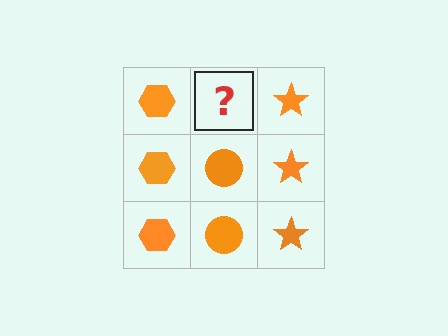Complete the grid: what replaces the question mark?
The question mark should be replaced with an orange circle.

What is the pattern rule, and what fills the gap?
The rule is that each column has a consistent shape. The gap should be filled with an orange circle.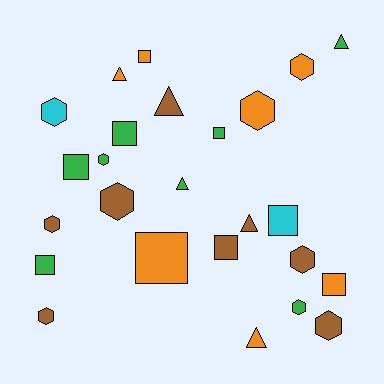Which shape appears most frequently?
Hexagon, with 10 objects.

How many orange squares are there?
There are 3 orange squares.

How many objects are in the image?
There are 25 objects.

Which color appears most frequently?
Brown, with 8 objects.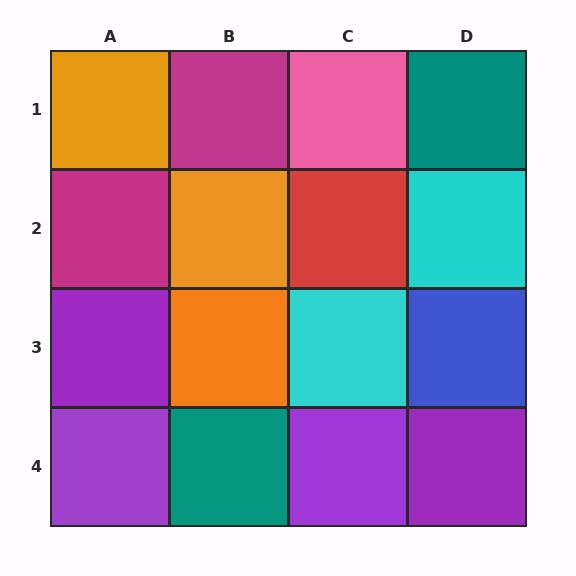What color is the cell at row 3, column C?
Cyan.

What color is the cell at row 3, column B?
Orange.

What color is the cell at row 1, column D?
Teal.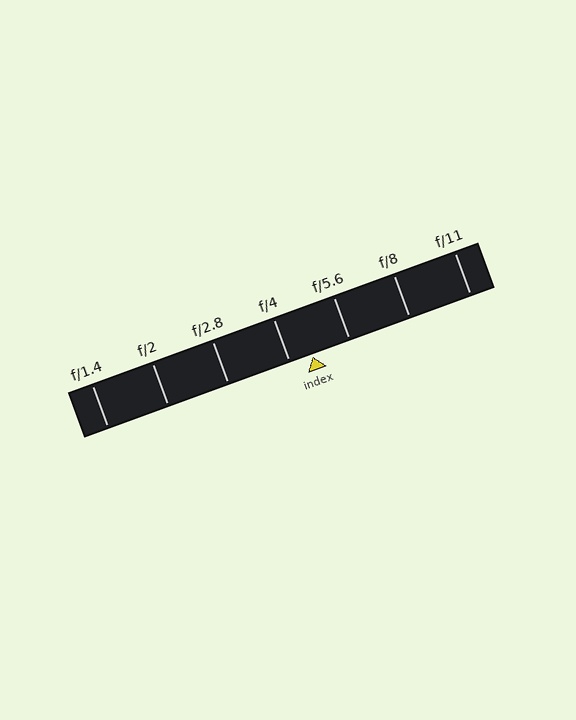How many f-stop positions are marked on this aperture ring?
There are 7 f-stop positions marked.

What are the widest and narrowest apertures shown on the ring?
The widest aperture shown is f/1.4 and the narrowest is f/11.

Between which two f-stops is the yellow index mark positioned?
The index mark is between f/4 and f/5.6.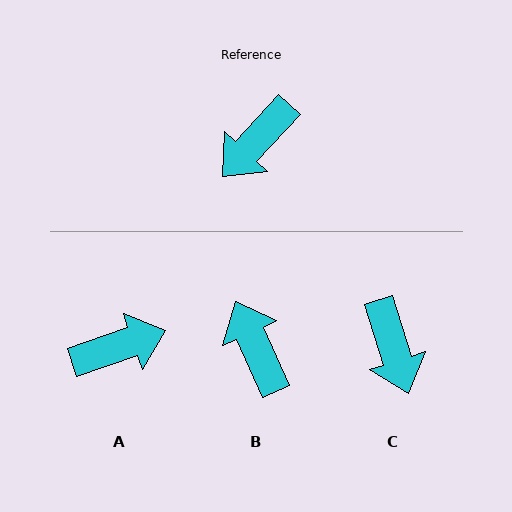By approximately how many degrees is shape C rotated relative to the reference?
Approximately 60 degrees counter-clockwise.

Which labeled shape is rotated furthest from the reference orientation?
A, about 152 degrees away.